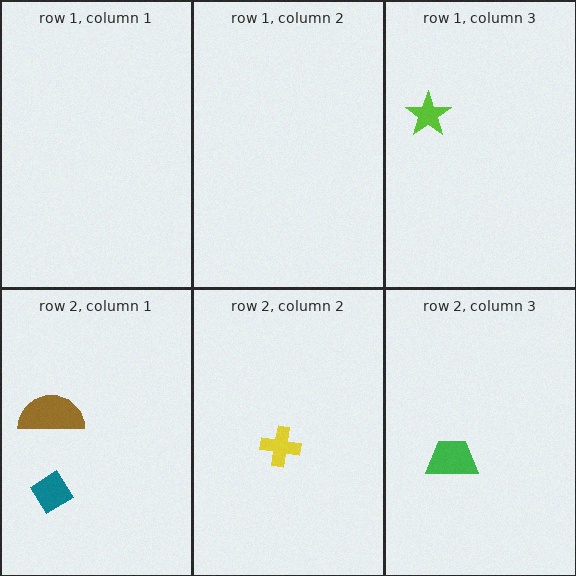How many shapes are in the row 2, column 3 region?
1.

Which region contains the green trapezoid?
The row 2, column 3 region.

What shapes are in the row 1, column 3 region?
The lime star.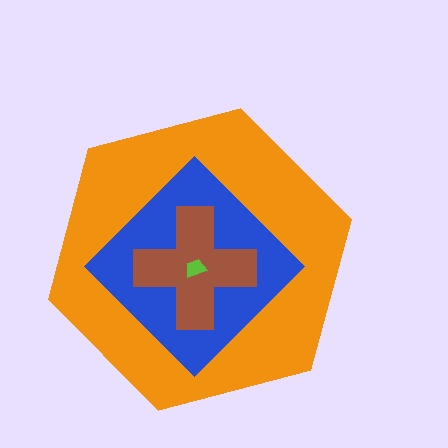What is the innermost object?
The lime trapezoid.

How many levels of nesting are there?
4.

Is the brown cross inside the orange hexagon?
Yes.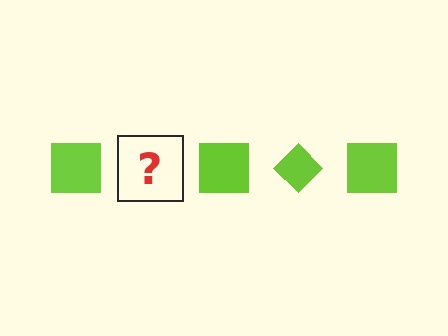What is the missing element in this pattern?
The missing element is a lime diamond.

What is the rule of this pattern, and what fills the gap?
The rule is that the pattern cycles through square, diamond shapes in lime. The gap should be filled with a lime diamond.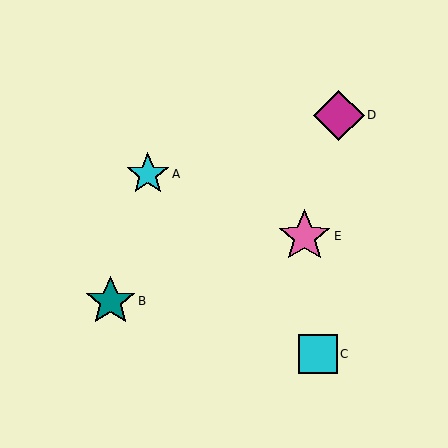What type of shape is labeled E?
Shape E is a pink star.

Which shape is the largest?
The pink star (labeled E) is the largest.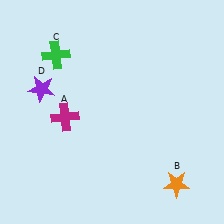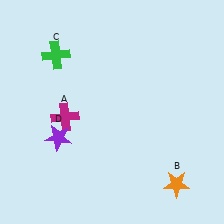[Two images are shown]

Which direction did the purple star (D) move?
The purple star (D) moved down.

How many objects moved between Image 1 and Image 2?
1 object moved between the two images.